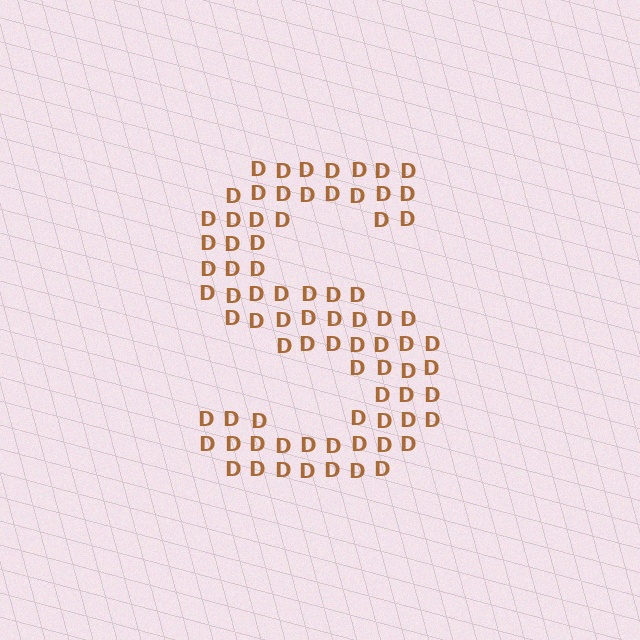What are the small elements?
The small elements are letter D's.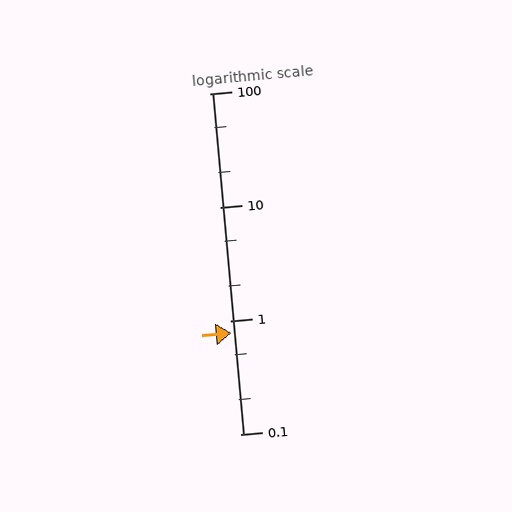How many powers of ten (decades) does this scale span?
The scale spans 3 decades, from 0.1 to 100.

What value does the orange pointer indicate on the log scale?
The pointer indicates approximately 0.78.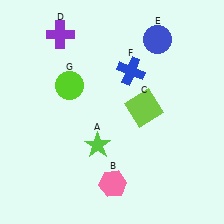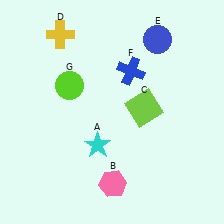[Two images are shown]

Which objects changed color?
A changed from lime to cyan. D changed from purple to yellow.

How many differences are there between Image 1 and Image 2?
There are 2 differences between the two images.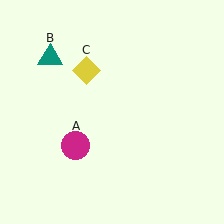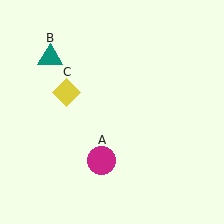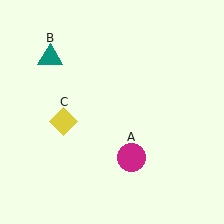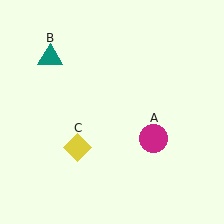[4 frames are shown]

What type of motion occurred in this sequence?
The magenta circle (object A), yellow diamond (object C) rotated counterclockwise around the center of the scene.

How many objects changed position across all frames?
2 objects changed position: magenta circle (object A), yellow diamond (object C).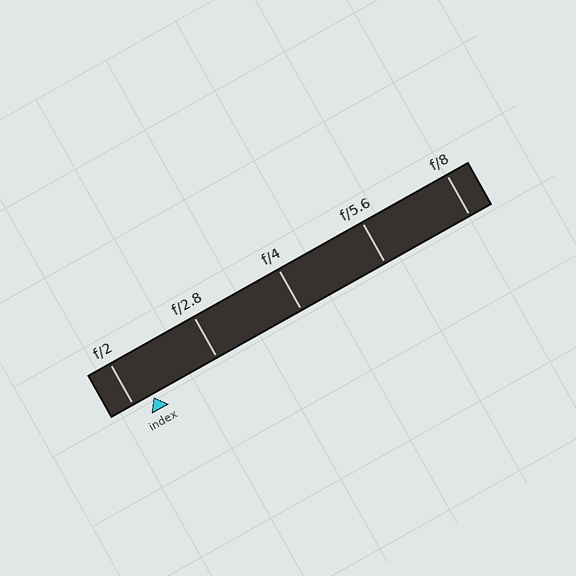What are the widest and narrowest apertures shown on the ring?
The widest aperture shown is f/2 and the narrowest is f/8.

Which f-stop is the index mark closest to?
The index mark is closest to f/2.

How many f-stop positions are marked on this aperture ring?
There are 5 f-stop positions marked.